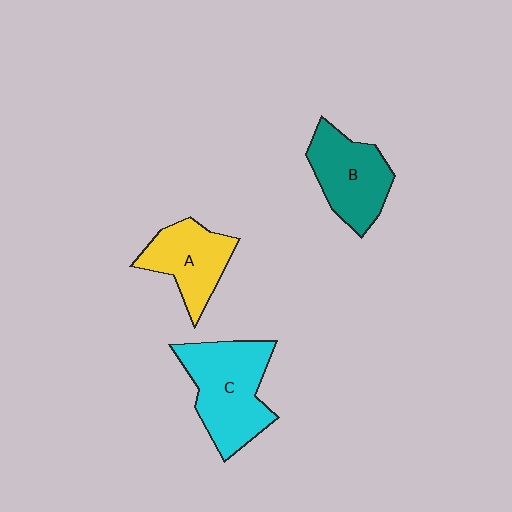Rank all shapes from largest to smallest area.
From largest to smallest: C (cyan), B (teal), A (yellow).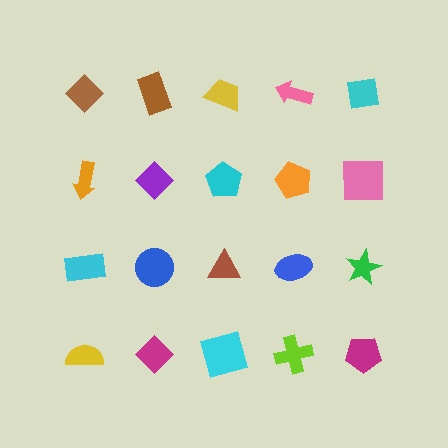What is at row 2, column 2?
A purple diamond.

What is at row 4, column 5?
A magenta pentagon.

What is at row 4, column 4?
A lime cross.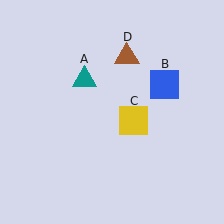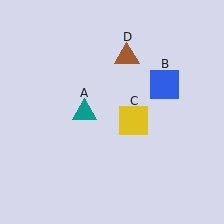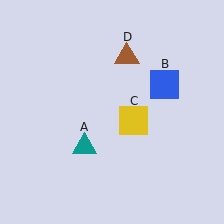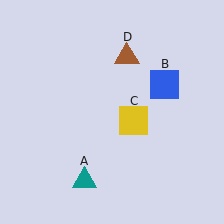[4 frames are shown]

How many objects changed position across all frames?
1 object changed position: teal triangle (object A).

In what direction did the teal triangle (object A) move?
The teal triangle (object A) moved down.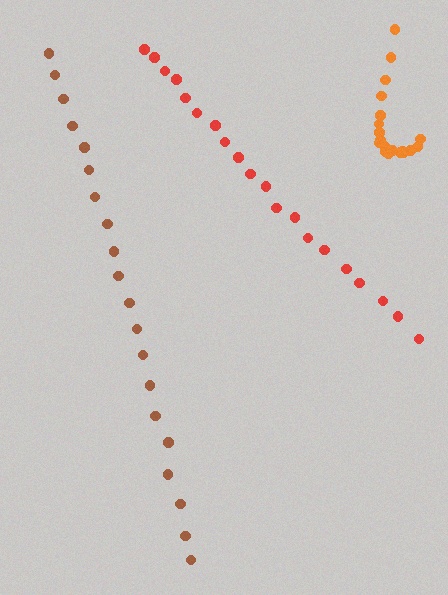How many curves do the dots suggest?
There are 3 distinct paths.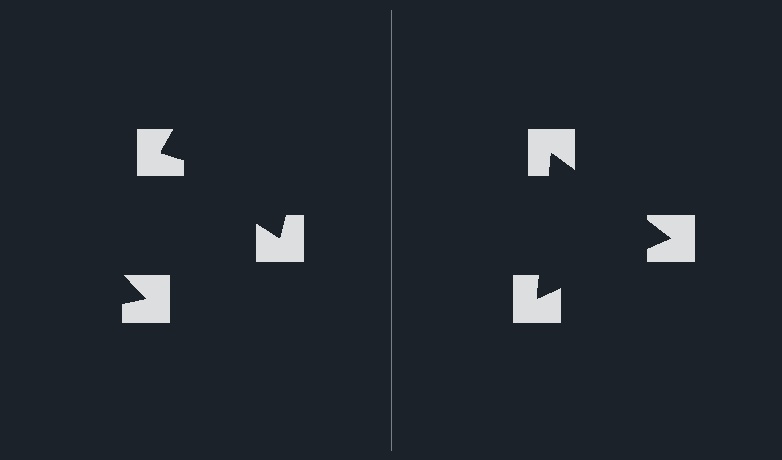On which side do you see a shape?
An illusory triangle appears on the right side. On the left side the wedge cuts are rotated, so no coherent shape forms.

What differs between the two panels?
The notched squares are positioned identically on both sides; only the wedge orientations differ. On the right they align to a triangle; on the left they are misaligned.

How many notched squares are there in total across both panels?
6 — 3 on each side.